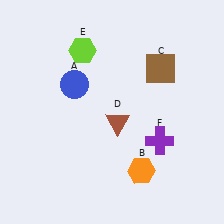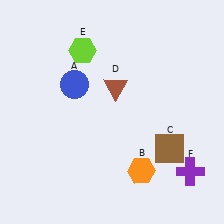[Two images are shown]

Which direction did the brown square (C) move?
The brown square (C) moved down.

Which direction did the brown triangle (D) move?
The brown triangle (D) moved up.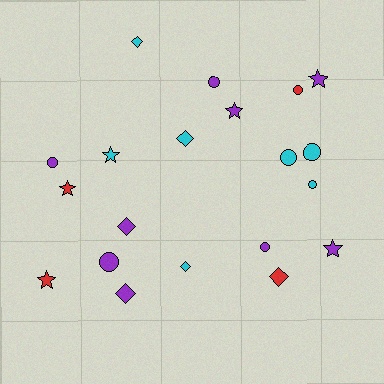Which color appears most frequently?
Purple, with 9 objects.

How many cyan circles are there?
There are 3 cyan circles.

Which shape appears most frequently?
Circle, with 8 objects.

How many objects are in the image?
There are 20 objects.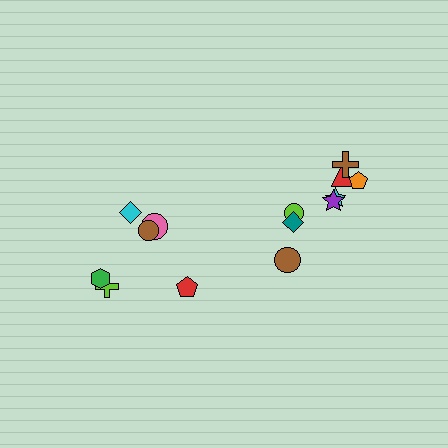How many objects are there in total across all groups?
There are 14 objects.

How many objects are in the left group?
There are 6 objects.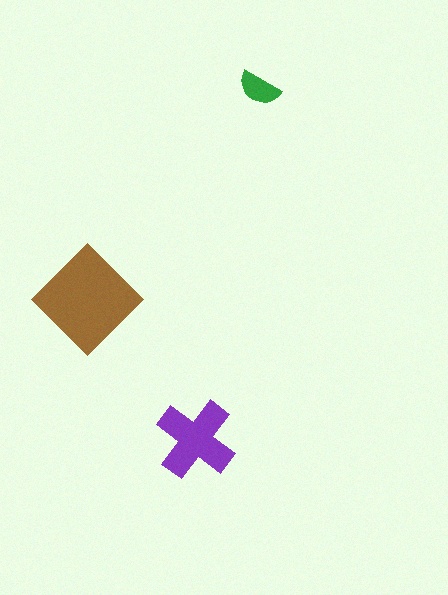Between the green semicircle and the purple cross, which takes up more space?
The purple cross.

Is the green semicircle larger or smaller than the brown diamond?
Smaller.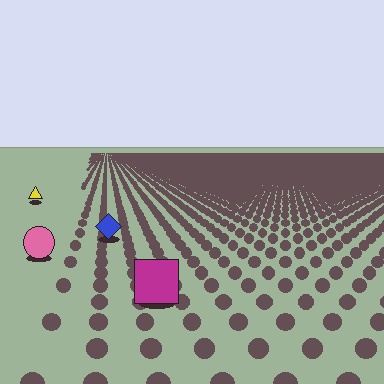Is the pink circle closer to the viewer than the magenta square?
No. The magenta square is closer — you can tell from the texture gradient: the ground texture is coarser near it.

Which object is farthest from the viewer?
The yellow triangle is farthest from the viewer. It appears smaller and the ground texture around it is denser.